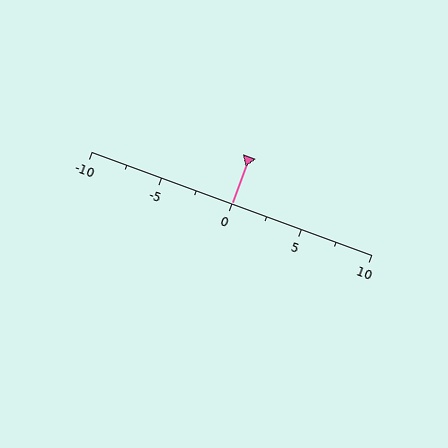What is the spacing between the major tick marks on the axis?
The major ticks are spaced 5 apart.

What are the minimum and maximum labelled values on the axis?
The axis runs from -10 to 10.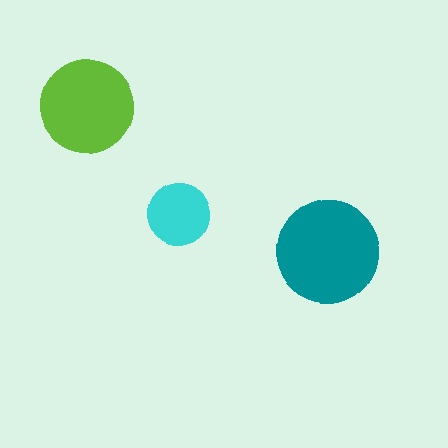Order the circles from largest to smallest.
the teal one, the lime one, the cyan one.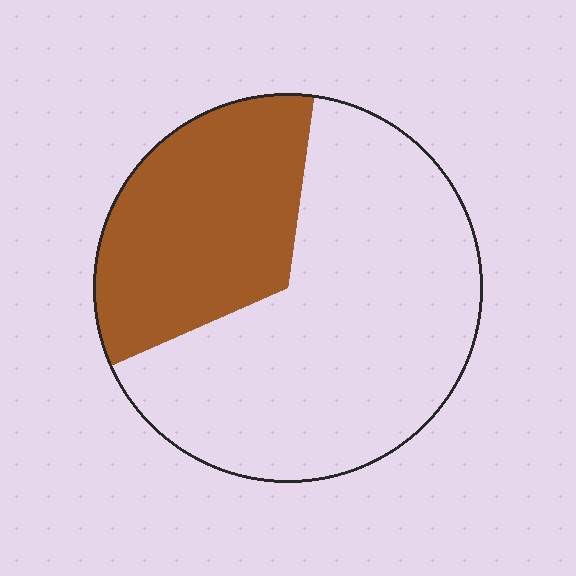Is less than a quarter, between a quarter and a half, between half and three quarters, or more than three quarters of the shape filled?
Between a quarter and a half.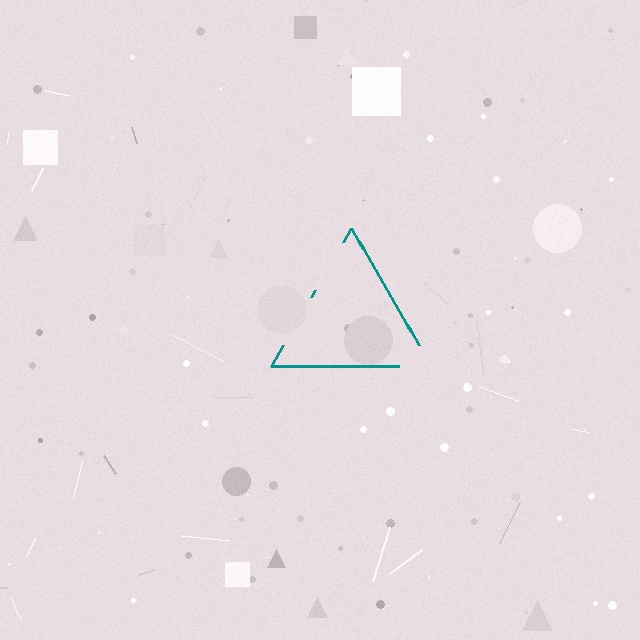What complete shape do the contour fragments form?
The contour fragments form a triangle.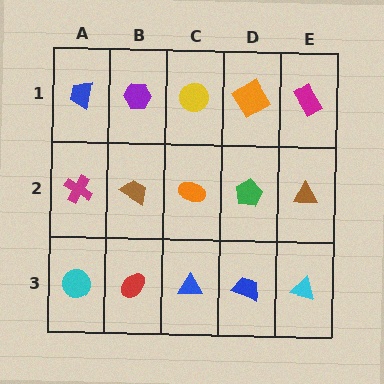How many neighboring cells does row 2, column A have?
3.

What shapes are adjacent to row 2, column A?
A blue trapezoid (row 1, column A), a cyan circle (row 3, column A), a brown trapezoid (row 2, column B).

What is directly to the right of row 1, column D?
A magenta rectangle.